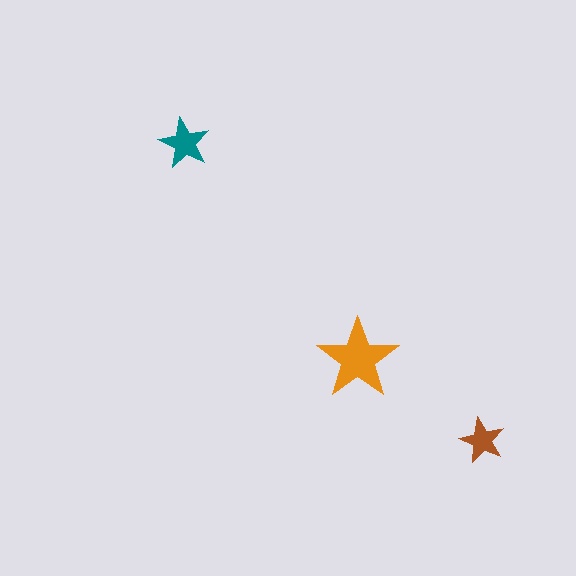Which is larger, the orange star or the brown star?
The orange one.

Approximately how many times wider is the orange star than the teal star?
About 1.5 times wider.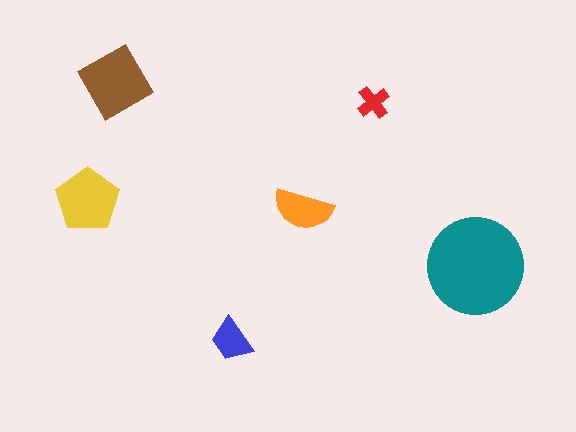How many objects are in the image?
There are 6 objects in the image.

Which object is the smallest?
The red cross.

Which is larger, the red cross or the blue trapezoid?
The blue trapezoid.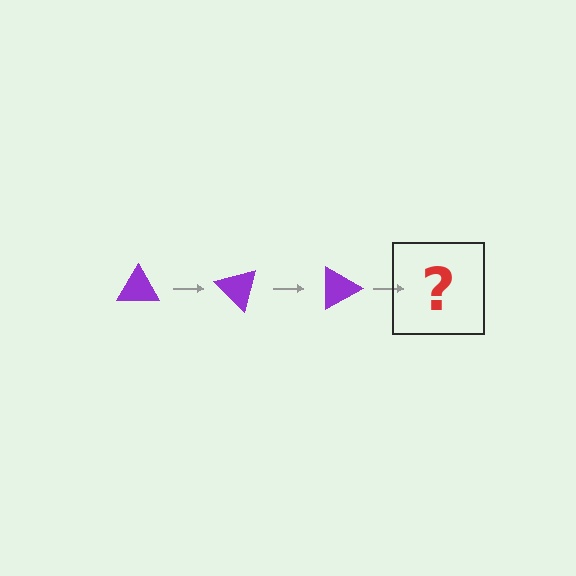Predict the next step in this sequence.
The next step is a purple triangle rotated 135 degrees.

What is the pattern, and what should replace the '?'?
The pattern is that the triangle rotates 45 degrees each step. The '?' should be a purple triangle rotated 135 degrees.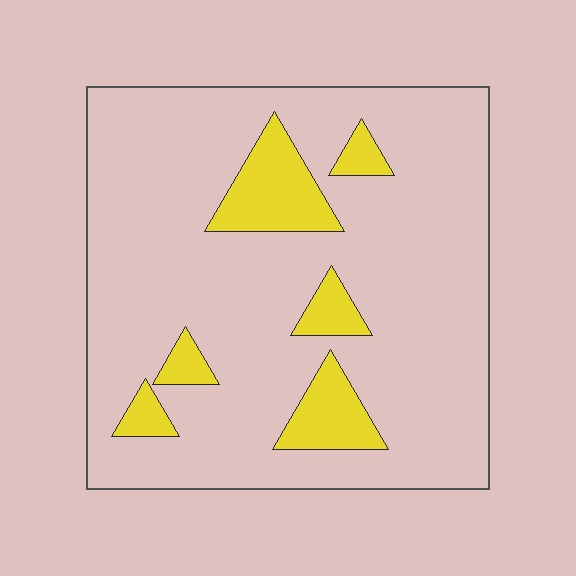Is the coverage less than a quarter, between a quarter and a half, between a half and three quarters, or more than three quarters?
Less than a quarter.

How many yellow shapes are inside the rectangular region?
6.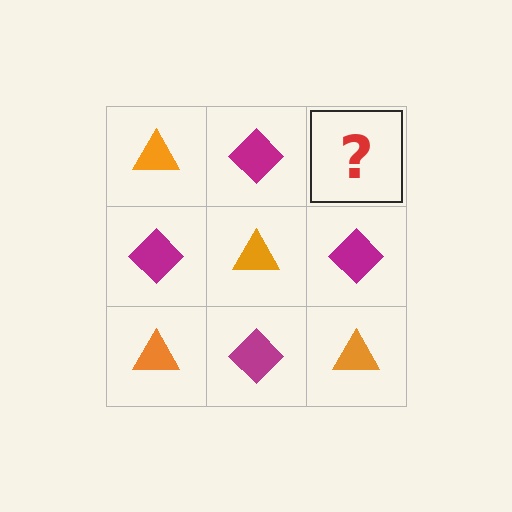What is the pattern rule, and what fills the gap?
The rule is that it alternates orange triangle and magenta diamond in a checkerboard pattern. The gap should be filled with an orange triangle.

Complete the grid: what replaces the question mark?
The question mark should be replaced with an orange triangle.